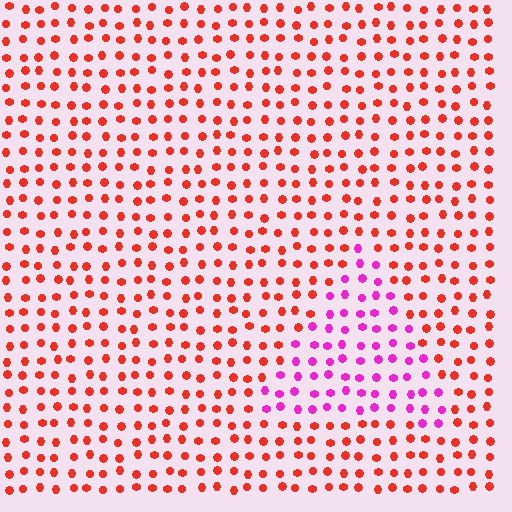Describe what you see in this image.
The image is filled with small red elements in a uniform arrangement. A triangle-shaped region is visible where the elements are tinted to a slightly different hue, forming a subtle color boundary.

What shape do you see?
I see a triangle.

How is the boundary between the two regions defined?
The boundary is defined purely by a slight shift in hue (about 55 degrees). Spacing, size, and orientation are identical on both sides.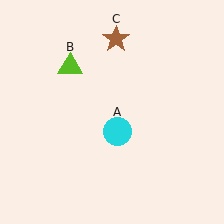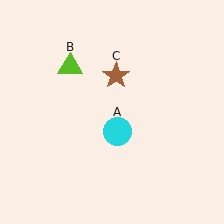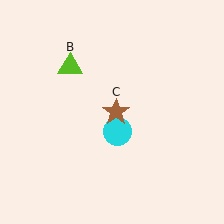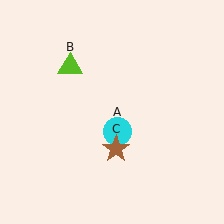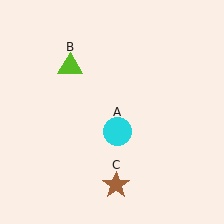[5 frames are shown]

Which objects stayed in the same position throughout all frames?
Cyan circle (object A) and lime triangle (object B) remained stationary.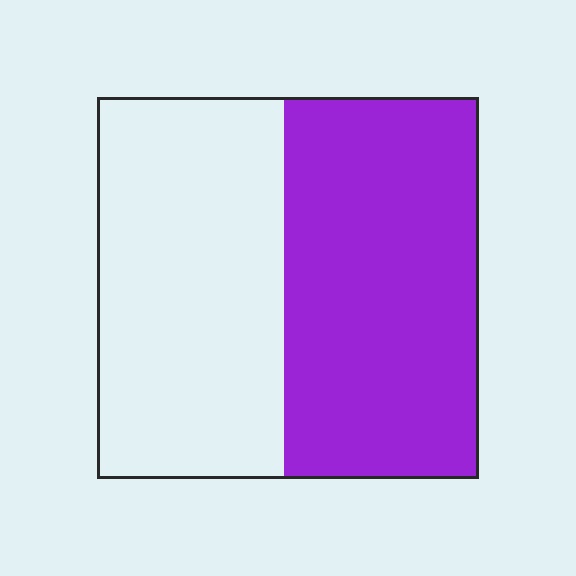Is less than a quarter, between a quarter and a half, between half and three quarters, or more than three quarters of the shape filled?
Between half and three quarters.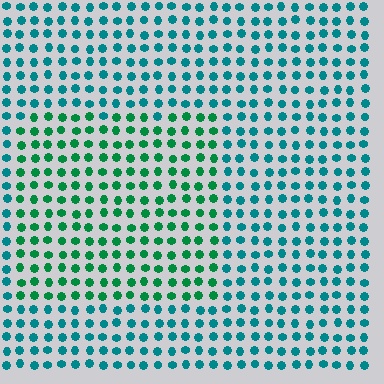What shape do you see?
I see a rectangle.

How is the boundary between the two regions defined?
The boundary is defined purely by a slight shift in hue (about 35 degrees). Spacing, size, and orientation are identical on both sides.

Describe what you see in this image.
The image is filled with small teal elements in a uniform arrangement. A rectangle-shaped region is visible where the elements are tinted to a slightly different hue, forming a subtle color boundary.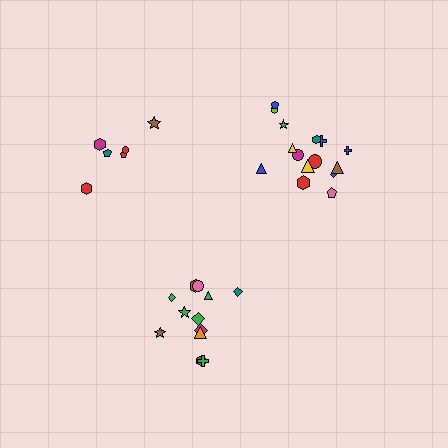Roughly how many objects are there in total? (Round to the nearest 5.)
Roughly 35 objects in total.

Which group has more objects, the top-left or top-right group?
The top-right group.